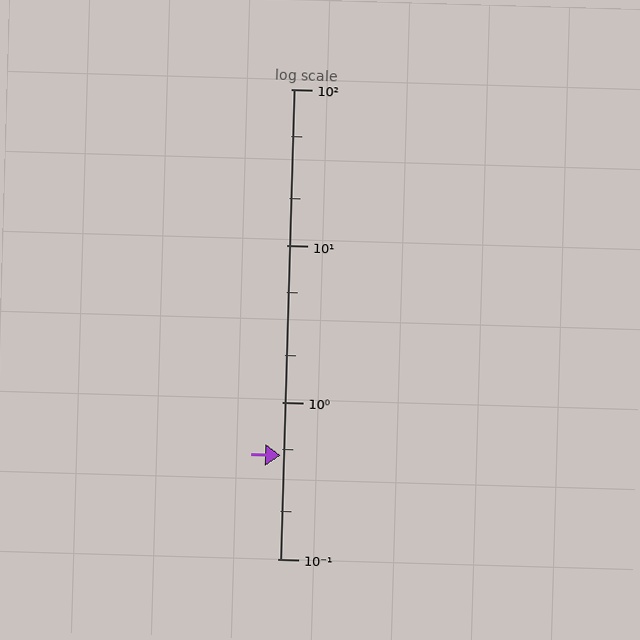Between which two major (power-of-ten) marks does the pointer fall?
The pointer is between 0.1 and 1.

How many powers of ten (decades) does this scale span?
The scale spans 3 decades, from 0.1 to 100.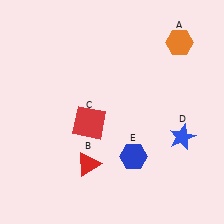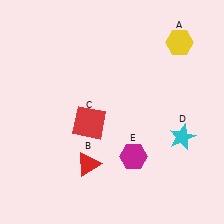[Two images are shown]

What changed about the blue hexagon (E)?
In Image 1, E is blue. In Image 2, it changed to magenta.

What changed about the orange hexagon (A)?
In Image 1, A is orange. In Image 2, it changed to yellow.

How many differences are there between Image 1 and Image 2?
There are 3 differences between the two images.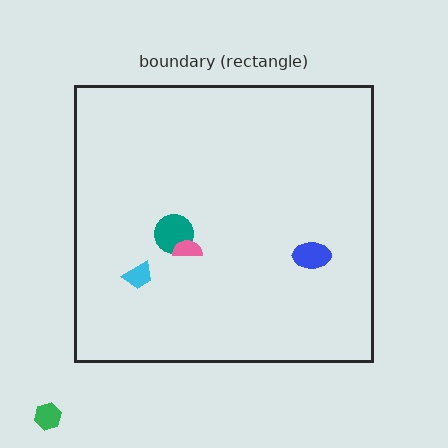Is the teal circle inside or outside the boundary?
Inside.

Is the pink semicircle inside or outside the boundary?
Inside.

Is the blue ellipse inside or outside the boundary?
Inside.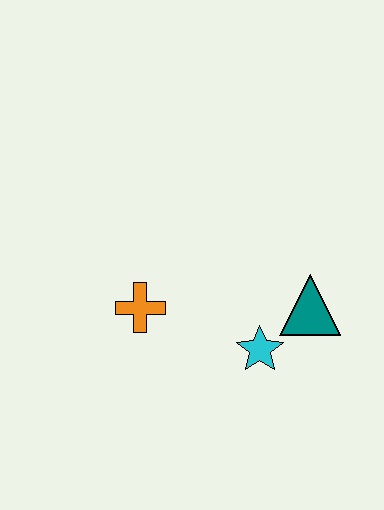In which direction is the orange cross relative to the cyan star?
The orange cross is to the left of the cyan star.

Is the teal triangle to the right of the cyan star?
Yes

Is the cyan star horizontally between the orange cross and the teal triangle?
Yes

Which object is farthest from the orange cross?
The teal triangle is farthest from the orange cross.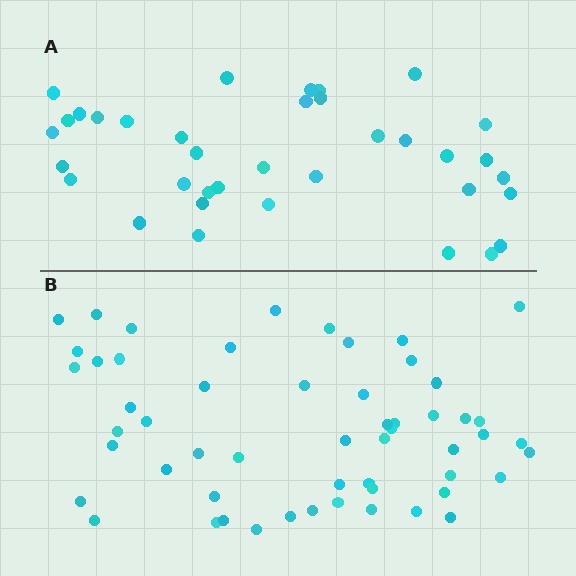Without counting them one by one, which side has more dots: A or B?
Region B (the bottom region) has more dots.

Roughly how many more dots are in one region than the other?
Region B has approximately 20 more dots than region A.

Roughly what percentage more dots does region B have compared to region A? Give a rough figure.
About 55% more.